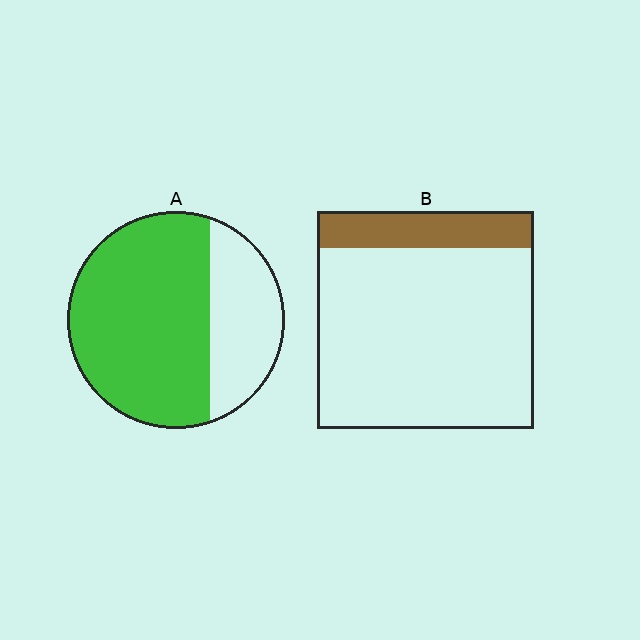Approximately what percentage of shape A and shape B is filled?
A is approximately 70% and B is approximately 15%.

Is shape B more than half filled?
No.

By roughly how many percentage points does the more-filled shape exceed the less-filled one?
By roughly 55 percentage points (A over B).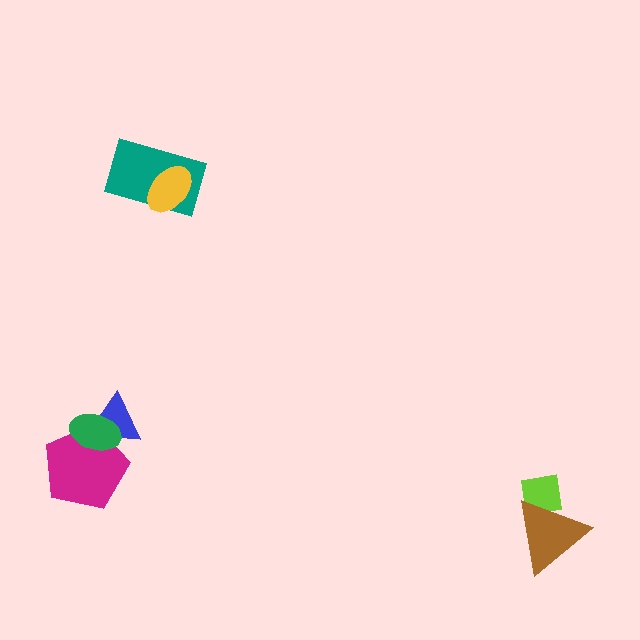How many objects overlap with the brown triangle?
1 object overlaps with the brown triangle.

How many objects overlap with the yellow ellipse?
1 object overlaps with the yellow ellipse.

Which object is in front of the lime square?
The brown triangle is in front of the lime square.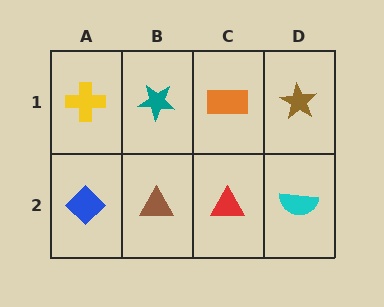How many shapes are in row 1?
4 shapes.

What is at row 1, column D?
A brown star.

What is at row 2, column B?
A brown triangle.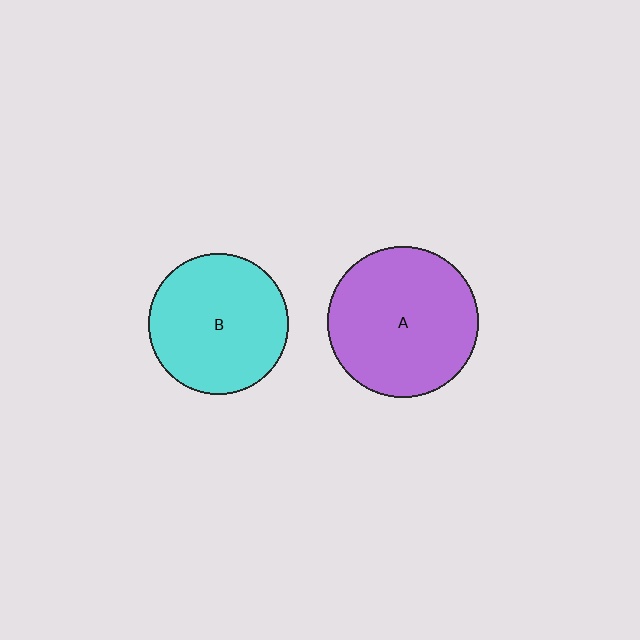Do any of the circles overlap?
No, none of the circles overlap.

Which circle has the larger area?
Circle A (purple).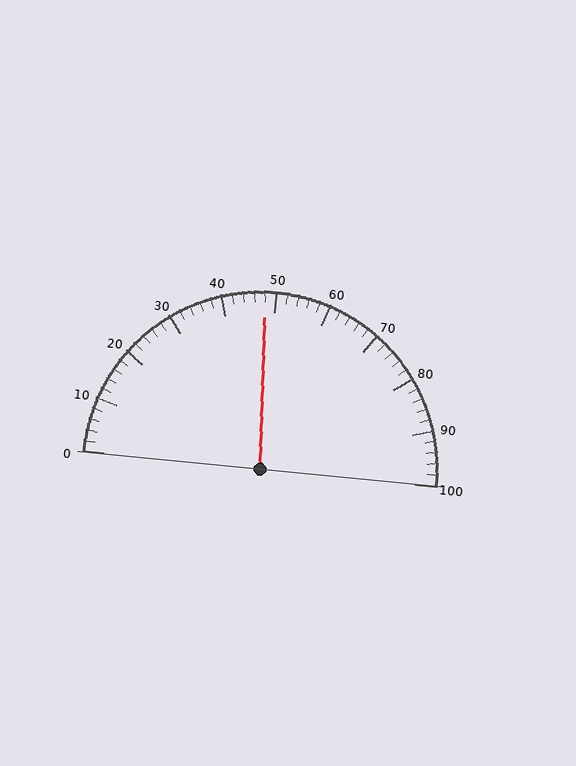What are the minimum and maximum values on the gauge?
The gauge ranges from 0 to 100.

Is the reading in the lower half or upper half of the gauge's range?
The reading is in the lower half of the range (0 to 100).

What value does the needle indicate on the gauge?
The needle indicates approximately 48.